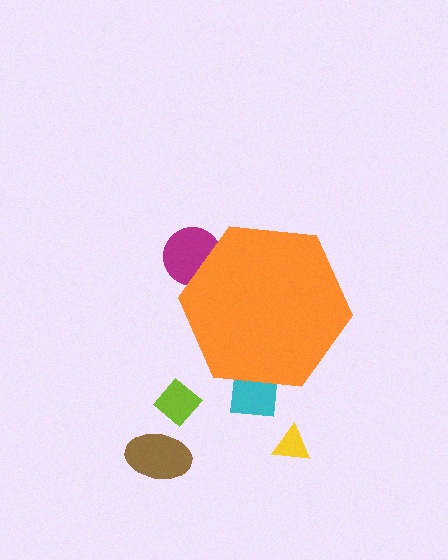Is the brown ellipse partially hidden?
No, the brown ellipse is fully visible.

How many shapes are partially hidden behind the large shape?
2 shapes are partially hidden.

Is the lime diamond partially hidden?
No, the lime diamond is fully visible.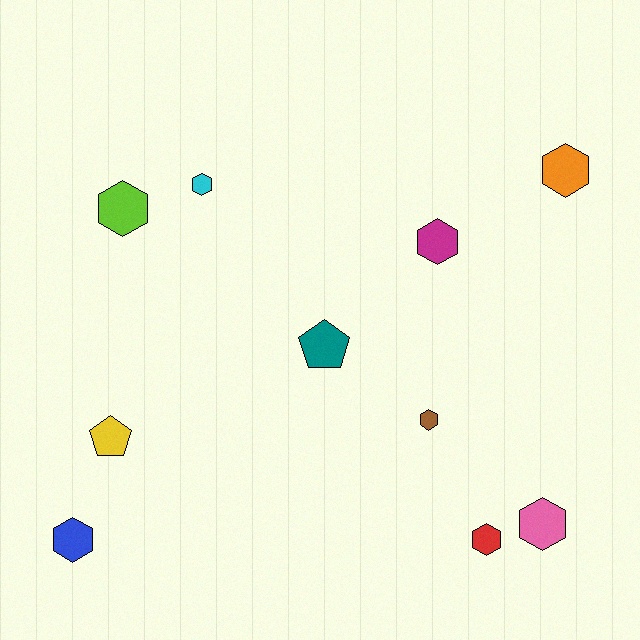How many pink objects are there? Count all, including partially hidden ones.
There is 1 pink object.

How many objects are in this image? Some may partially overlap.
There are 10 objects.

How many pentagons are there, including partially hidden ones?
There are 2 pentagons.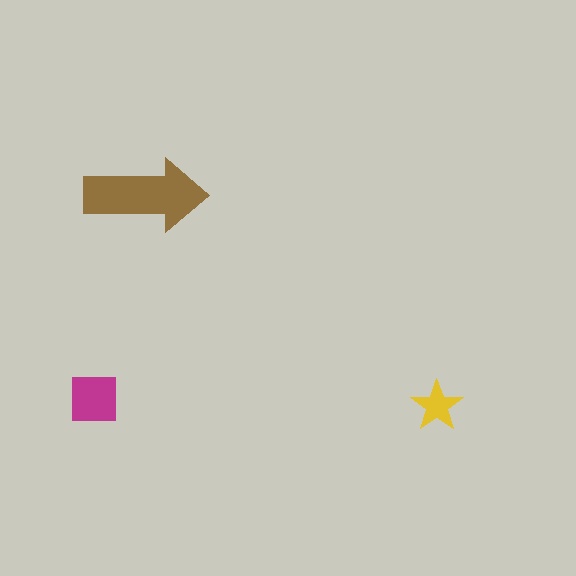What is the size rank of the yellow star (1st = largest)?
3rd.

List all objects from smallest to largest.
The yellow star, the magenta square, the brown arrow.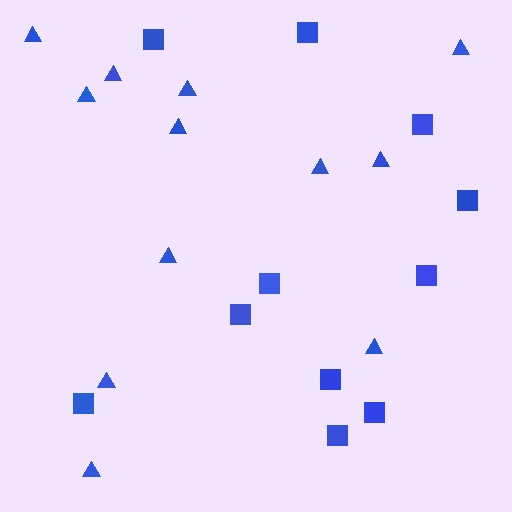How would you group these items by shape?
There are 2 groups: one group of triangles (12) and one group of squares (11).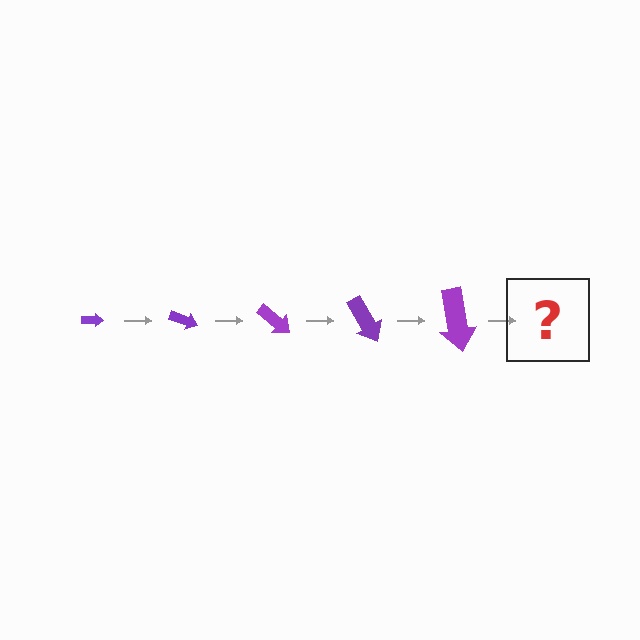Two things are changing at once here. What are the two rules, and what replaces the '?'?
The two rules are that the arrow grows larger each step and it rotates 20 degrees each step. The '?' should be an arrow, larger than the previous one and rotated 100 degrees from the start.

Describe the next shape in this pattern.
It should be an arrow, larger than the previous one and rotated 100 degrees from the start.